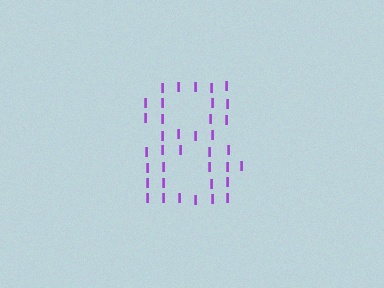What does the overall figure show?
The overall figure shows the digit 8.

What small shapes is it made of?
It is made of small letter I's.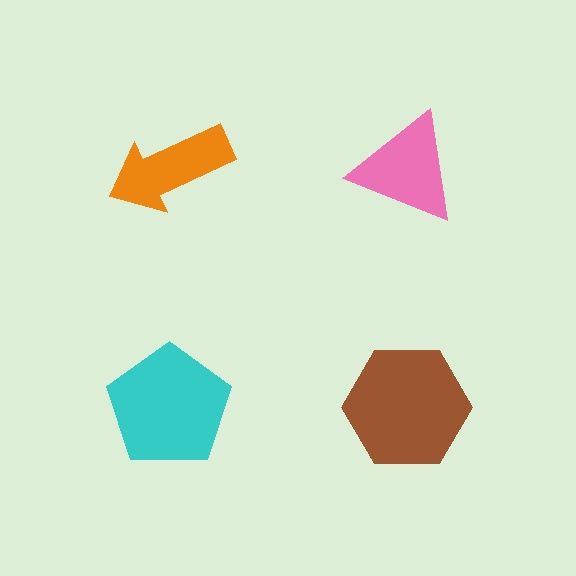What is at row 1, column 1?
An orange arrow.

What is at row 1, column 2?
A pink triangle.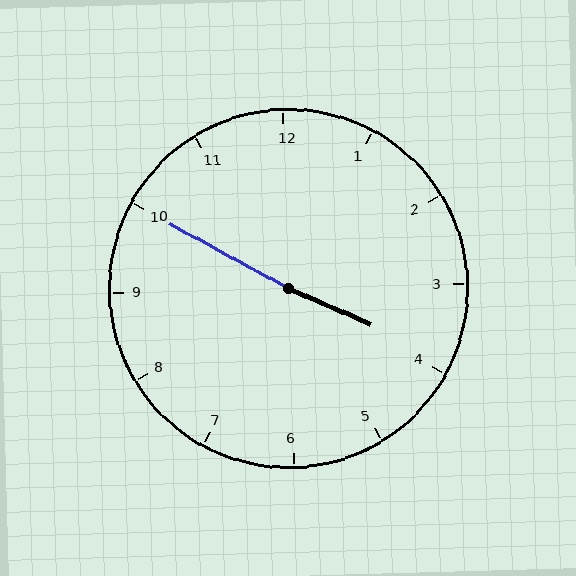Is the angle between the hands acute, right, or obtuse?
It is obtuse.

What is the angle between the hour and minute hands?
Approximately 175 degrees.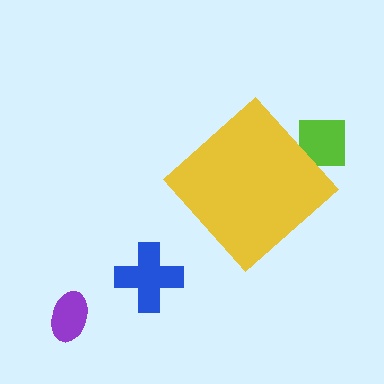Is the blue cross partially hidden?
No, the blue cross is fully visible.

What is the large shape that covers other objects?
A yellow diamond.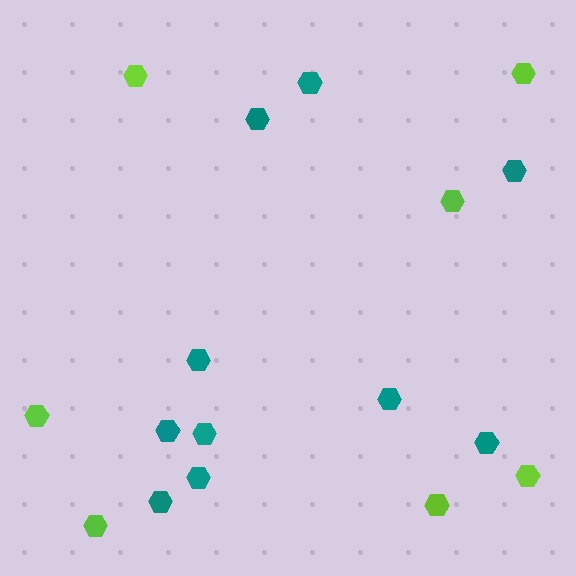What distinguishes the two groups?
There are 2 groups: one group of teal hexagons (10) and one group of lime hexagons (7).